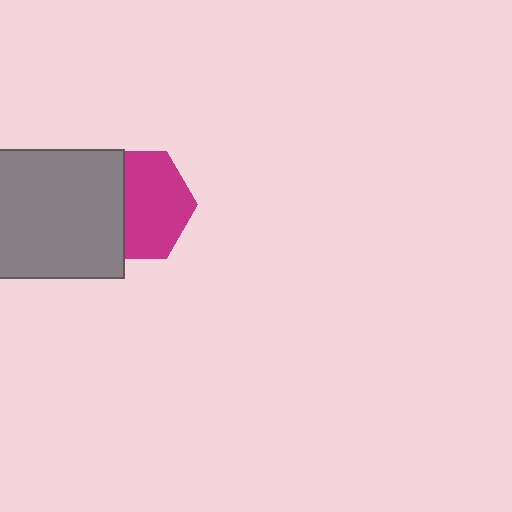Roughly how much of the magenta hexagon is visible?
About half of it is visible (roughly 61%).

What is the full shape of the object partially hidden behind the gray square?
The partially hidden object is a magenta hexagon.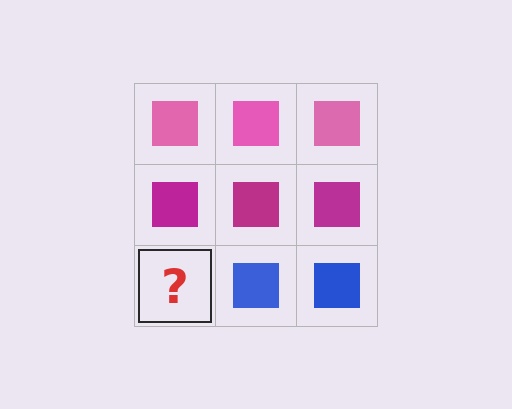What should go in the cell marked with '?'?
The missing cell should contain a blue square.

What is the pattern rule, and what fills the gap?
The rule is that each row has a consistent color. The gap should be filled with a blue square.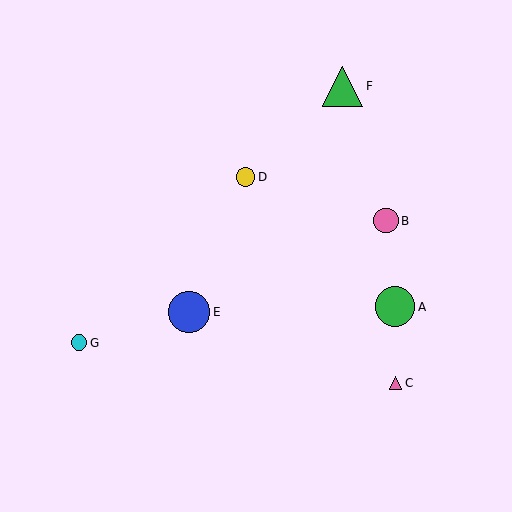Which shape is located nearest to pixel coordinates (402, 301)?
The green circle (labeled A) at (395, 307) is nearest to that location.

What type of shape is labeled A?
Shape A is a green circle.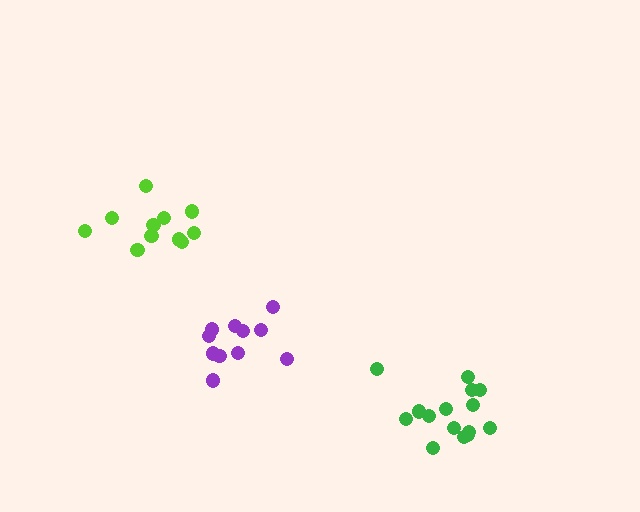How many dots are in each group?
Group 1: 11 dots, Group 2: 15 dots, Group 3: 11 dots (37 total).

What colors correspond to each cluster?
The clusters are colored: lime, green, purple.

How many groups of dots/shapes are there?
There are 3 groups.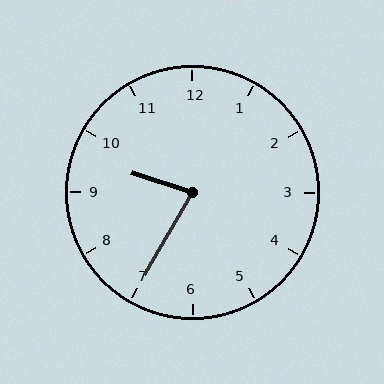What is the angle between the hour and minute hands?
Approximately 78 degrees.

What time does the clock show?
9:35.